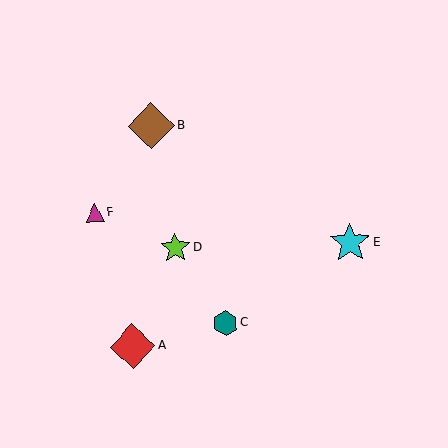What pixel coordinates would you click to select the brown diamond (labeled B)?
Click at (151, 126) to select the brown diamond B.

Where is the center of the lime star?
The center of the lime star is at (175, 248).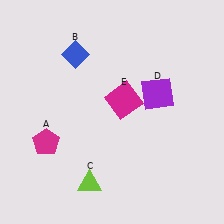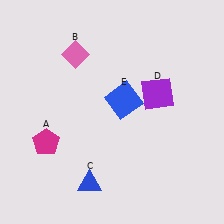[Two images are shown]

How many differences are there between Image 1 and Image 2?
There are 3 differences between the two images.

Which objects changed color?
B changed from blue to pink. C changed from lime to blue. E changed from magenta to blue.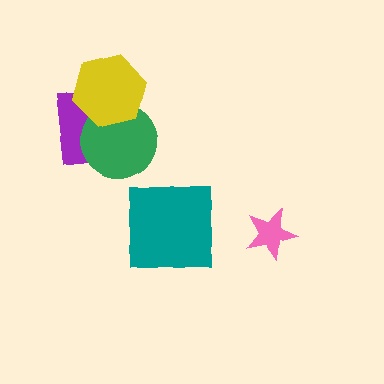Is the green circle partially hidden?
Yes, it is partially covered by another shape.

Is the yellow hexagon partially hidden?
No, no other shape covers it.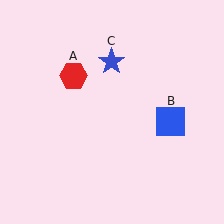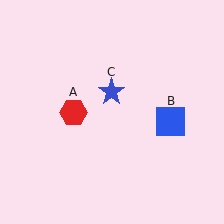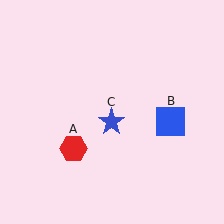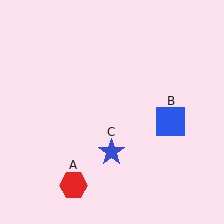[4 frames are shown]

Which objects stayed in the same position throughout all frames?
Blue square (object B) remained stationary.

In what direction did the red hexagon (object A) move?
The red hexagon (object A) moved down.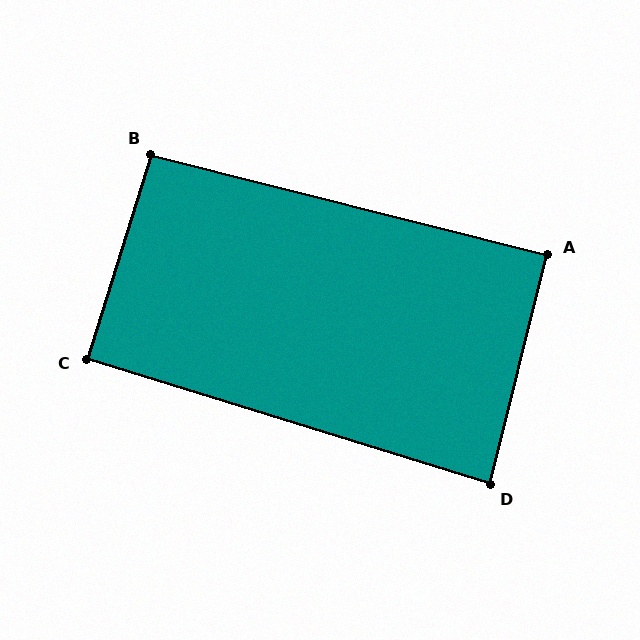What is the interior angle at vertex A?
Approximately 90 degrees (approximately right).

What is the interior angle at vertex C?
Approximately 90 degrees (approximately right).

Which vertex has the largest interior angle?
B, at approximately 93 degrees.